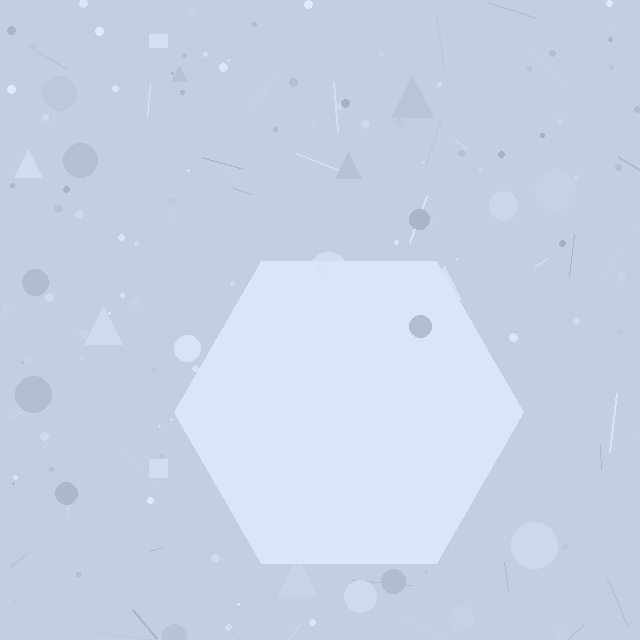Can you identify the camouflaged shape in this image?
The camouflaged shape is a hexagon.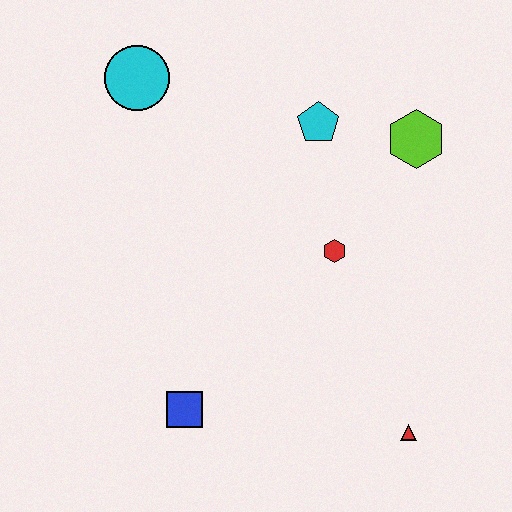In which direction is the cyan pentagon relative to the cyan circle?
The cyan pentagon is to the right of the cyan circle.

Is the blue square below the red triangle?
No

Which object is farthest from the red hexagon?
The cyan circle is farthest from the red hexagon.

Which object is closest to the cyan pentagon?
The lime hexagon is closest to the cyan pentagon.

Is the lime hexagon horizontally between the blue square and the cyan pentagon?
No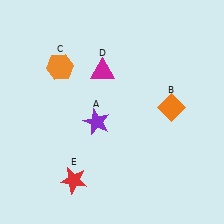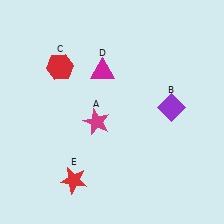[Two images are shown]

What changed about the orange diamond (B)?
In Image 1, B is orange. In Image 2, it changed to purple.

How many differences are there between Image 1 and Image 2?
There are 3 differences between the two images.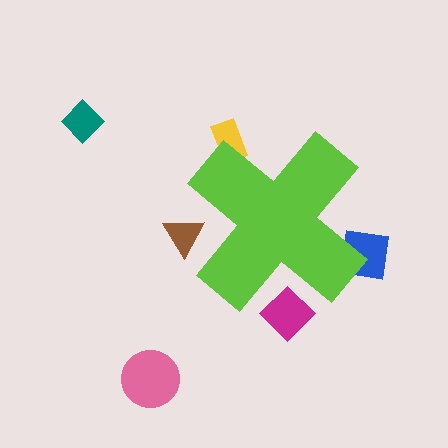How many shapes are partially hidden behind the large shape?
4 shapes are partially hidden.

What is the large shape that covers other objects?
A lime cross.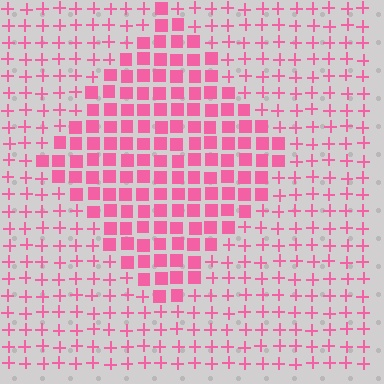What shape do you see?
I see a diamond.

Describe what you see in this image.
The image is filled with small pink elements arranged in a uniform grid. A diamond-shaped region contains squares, while the surrounding area contains plus signs. The boundary is defined purely by the change in element shape.